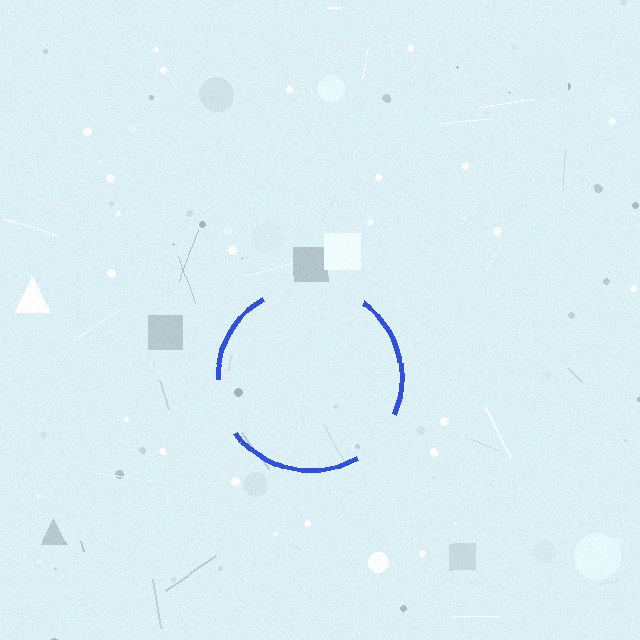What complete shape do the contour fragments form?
The contour fragments form a circle.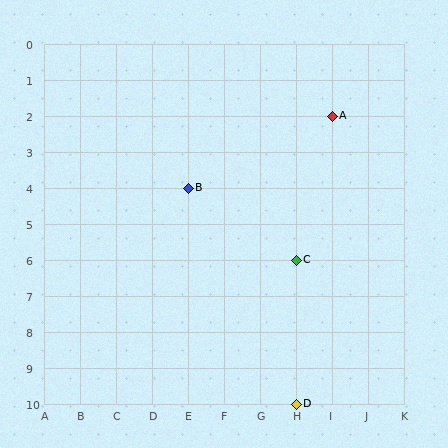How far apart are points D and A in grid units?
Points D and A are 1 column and 8 rows apart (about 8.1 grid units diagonally).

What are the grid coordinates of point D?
Point D is at grid coordinates (H, 10).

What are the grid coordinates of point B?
Point B is at grid coordinates (E, 4).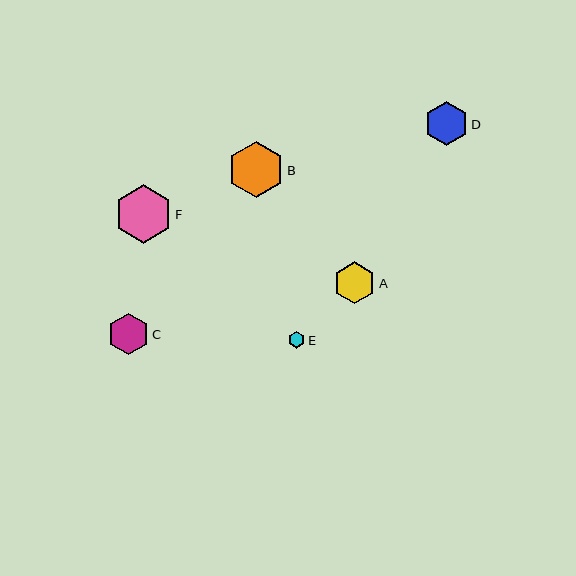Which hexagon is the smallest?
Hexagon E is the smallest with a size of approximately 17 pixels.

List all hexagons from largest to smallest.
From largest to smallest: F, B, D, A, C, E.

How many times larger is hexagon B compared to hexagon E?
Hexagon B is approximately 3.3 times the size of hexagon E.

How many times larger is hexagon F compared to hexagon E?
Hexagon F is approximately 3.5 times the size of hexagon E.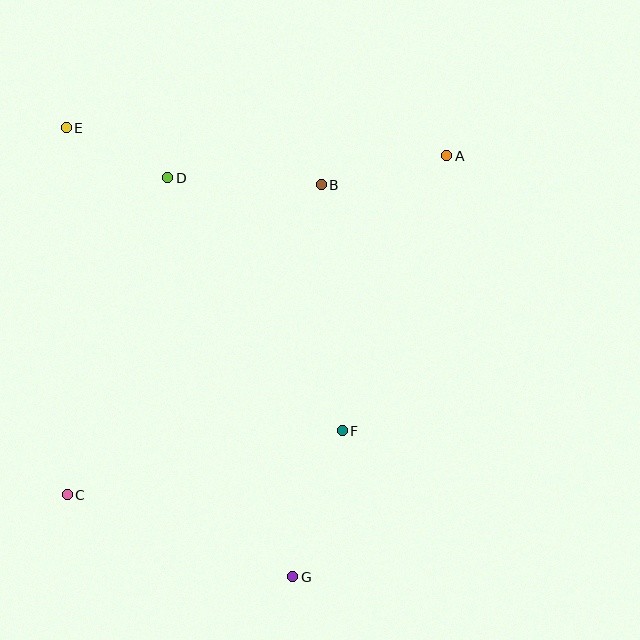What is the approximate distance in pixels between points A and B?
The distance between A and B is approximately 129 pixels.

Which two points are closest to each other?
Points D and E are closest to each other.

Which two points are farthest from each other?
Points A and C are farthest from each other.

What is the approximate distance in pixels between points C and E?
The distance between C and E is approximately 367 pixels.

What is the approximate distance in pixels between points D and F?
The distance between D and F is approximately 307 pixels.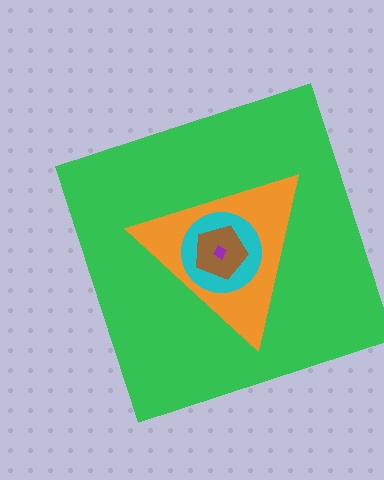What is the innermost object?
The purple diamond.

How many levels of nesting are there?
5.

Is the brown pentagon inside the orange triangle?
Yes.